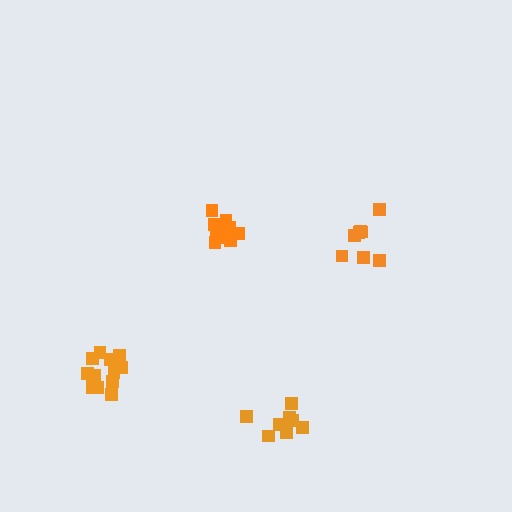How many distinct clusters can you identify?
There are 4 distinct clusters.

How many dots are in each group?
Group 1: 8 dots, Group 2: 13 dots, Group 3: 13 dots, Group 4: 8 dots (42 total).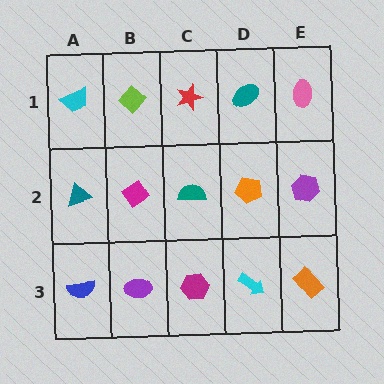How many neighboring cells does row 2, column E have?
3.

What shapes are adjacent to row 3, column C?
A teal semicircle (row 2, column C), a purple ellipse (row 3, column B), a cyan arrow (row 3, column D).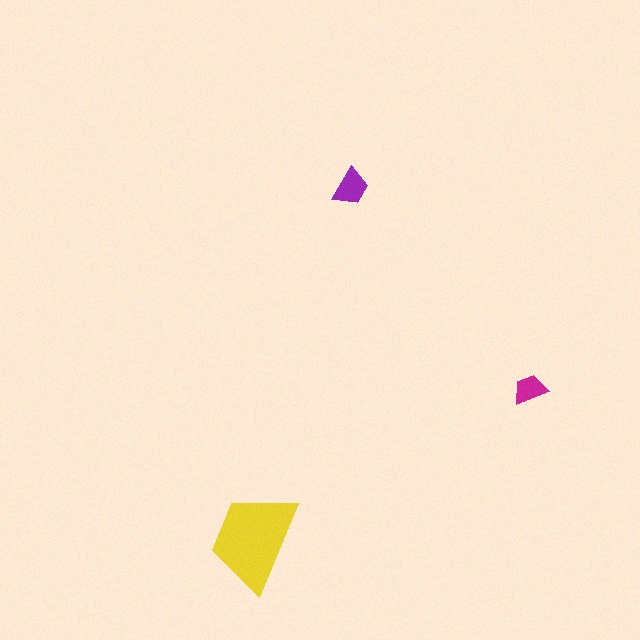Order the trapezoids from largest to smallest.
the yellow one, the purple one, the magenta one.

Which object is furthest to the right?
The magenta trapezoid is rightmost.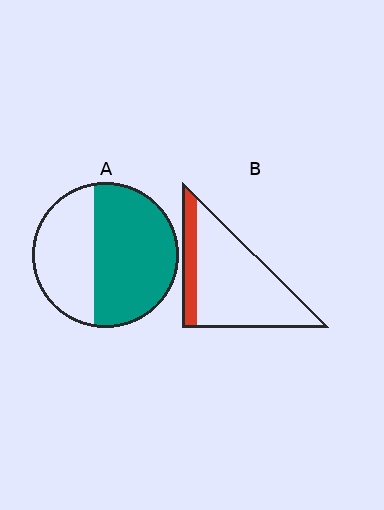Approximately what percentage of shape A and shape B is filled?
A is approximately 60% and B is approximately 20%.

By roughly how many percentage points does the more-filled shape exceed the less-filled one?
By roughly 40 percentage points (A over B).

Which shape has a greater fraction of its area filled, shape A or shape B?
Shape A.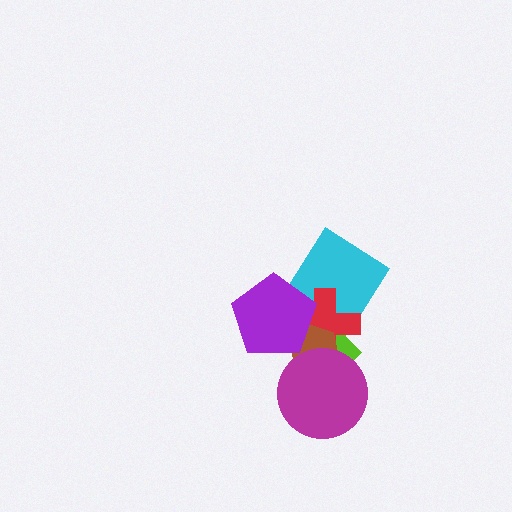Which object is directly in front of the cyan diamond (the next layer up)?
The red cross is directly in front of the cyan diamond.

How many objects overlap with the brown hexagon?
4 objects overlap with the brown hexagon.